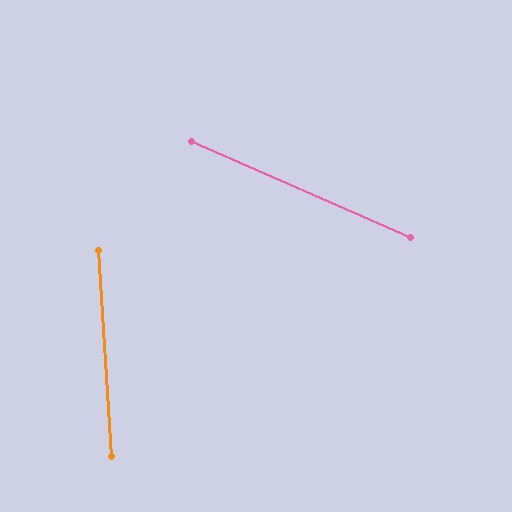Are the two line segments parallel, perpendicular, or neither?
Neither parallel nor perpendicular — they differ by about 63°.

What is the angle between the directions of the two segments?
Approximately 63 degrees.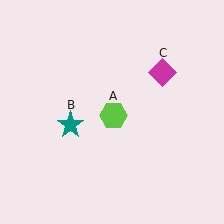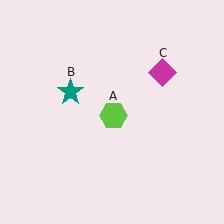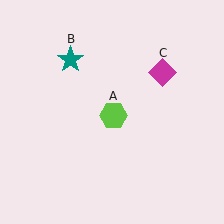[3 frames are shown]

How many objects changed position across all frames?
1 object changed position: teal star (object B).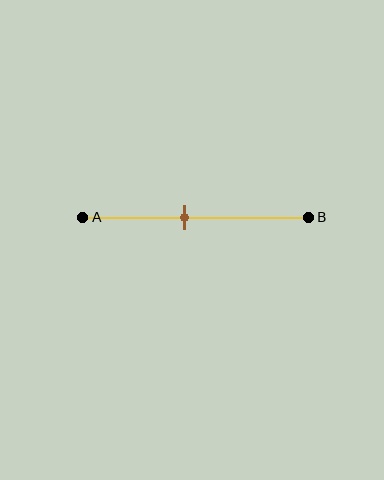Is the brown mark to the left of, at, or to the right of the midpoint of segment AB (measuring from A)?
The brown mark is to the left of the midpoint of segment AB.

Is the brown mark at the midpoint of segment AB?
No, the mark is at about 45% from A, not at the 50% midpoint.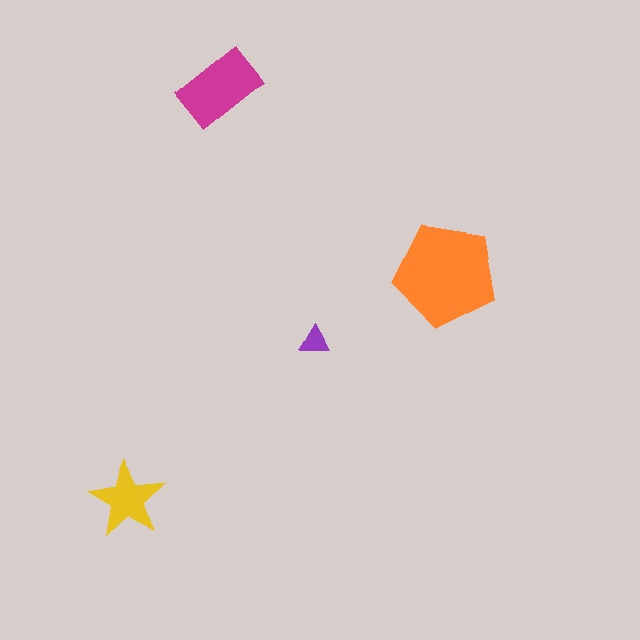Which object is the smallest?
The purple triangle.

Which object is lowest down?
The yellow star is bottommost.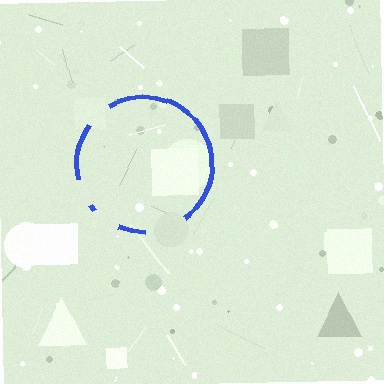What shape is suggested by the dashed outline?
The dashed outline suggests a circle.